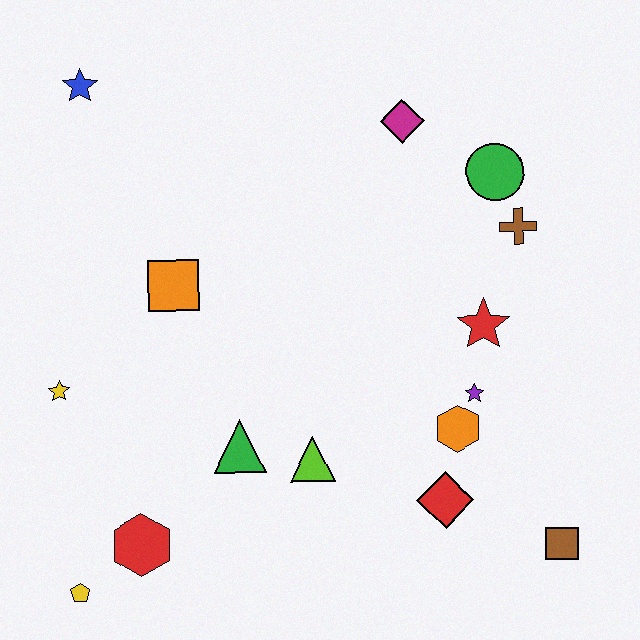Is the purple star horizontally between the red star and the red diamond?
Yes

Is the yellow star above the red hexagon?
Yes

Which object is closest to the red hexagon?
The yellow pentagon is closest to the red hexagon.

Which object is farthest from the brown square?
The blue star is farthest from the brown square.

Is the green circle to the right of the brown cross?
No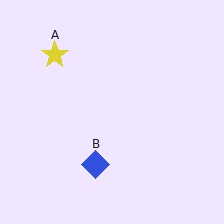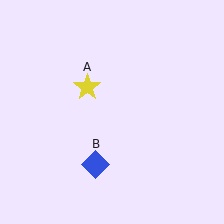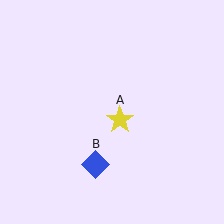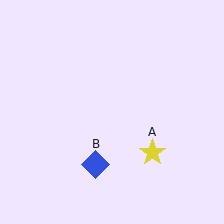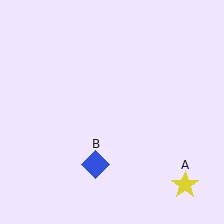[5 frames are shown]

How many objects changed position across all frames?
1 object changed position: yellow star (object A).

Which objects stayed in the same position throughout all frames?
Blue diamond (object B) remained stationary.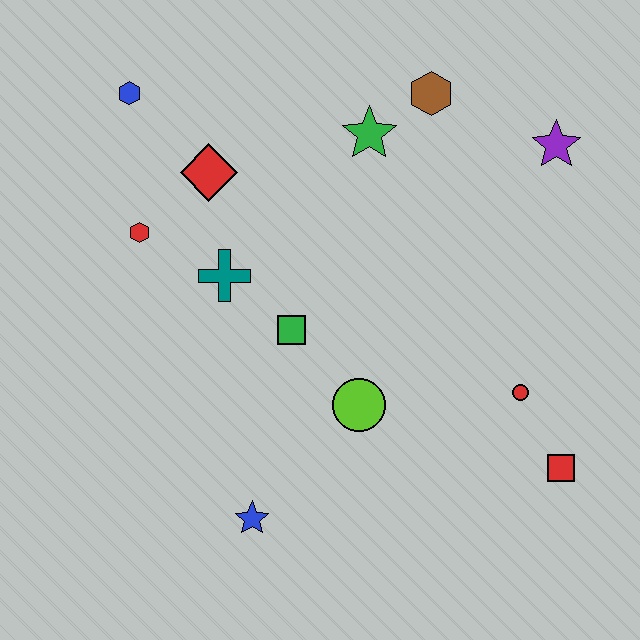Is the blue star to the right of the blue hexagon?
Yes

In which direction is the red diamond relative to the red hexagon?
The red diamond is to the right of the red hexagon.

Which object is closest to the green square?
The teal cross is closest to the green square.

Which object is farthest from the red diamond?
The red square is farthest from the red diamond.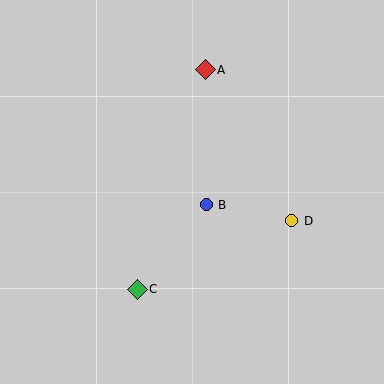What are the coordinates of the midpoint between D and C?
The midpoint between D and C is at (215, 255).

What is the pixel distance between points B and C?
The distance between B and C is 109 pixels.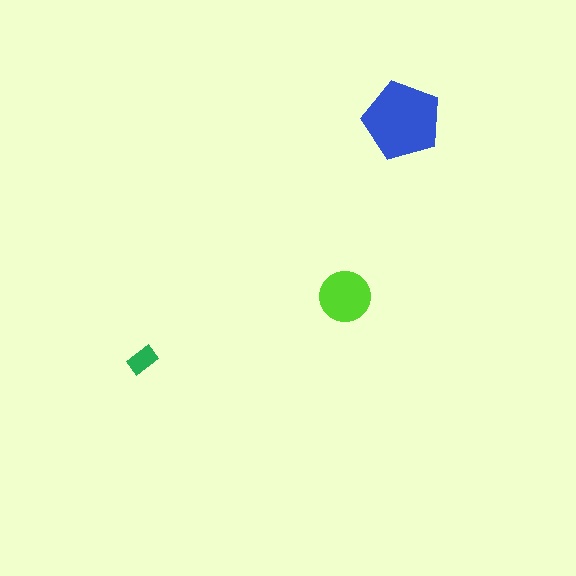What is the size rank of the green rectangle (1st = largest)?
3rd.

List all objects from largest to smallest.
The blue pentagon, the lime circle, the green rectangle.